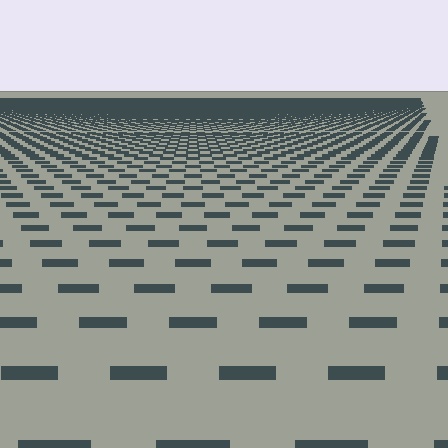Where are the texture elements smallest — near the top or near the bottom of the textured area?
Near the top.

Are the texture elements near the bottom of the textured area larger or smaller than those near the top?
Larger. Near the bottom, elements are closer to the viewer and appear at a bigger on-screen size.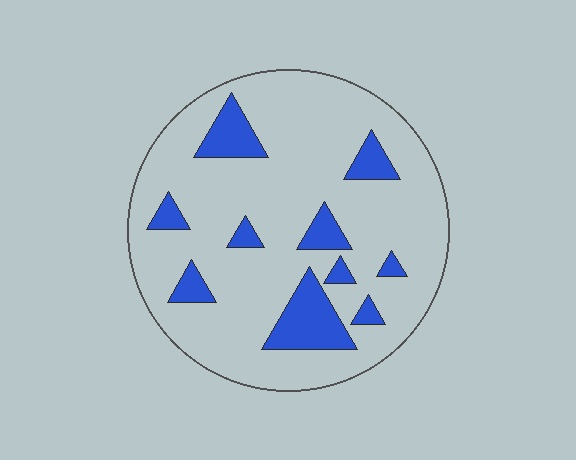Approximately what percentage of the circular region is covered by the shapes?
Approximately 15%.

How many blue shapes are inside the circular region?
10.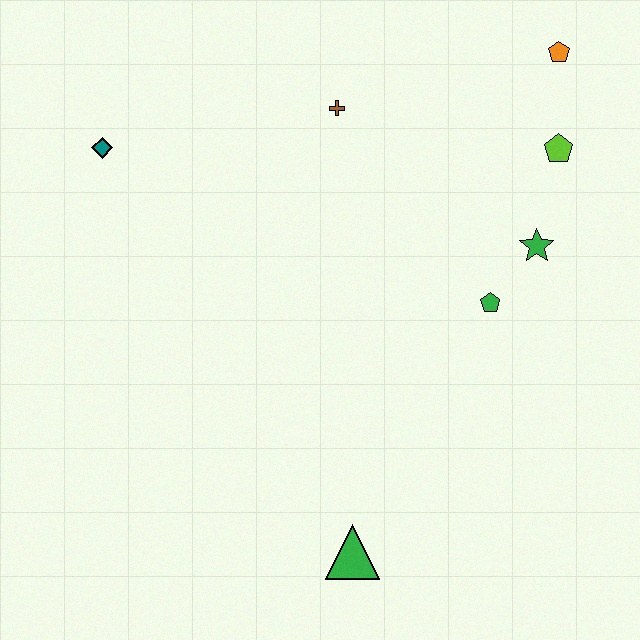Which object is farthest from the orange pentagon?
The green triangle is farthest from the orange pentagon.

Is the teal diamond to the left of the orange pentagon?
Yes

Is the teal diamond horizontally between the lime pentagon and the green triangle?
No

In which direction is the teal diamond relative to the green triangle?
The teal diamond is above the green triangle.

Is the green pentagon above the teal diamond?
No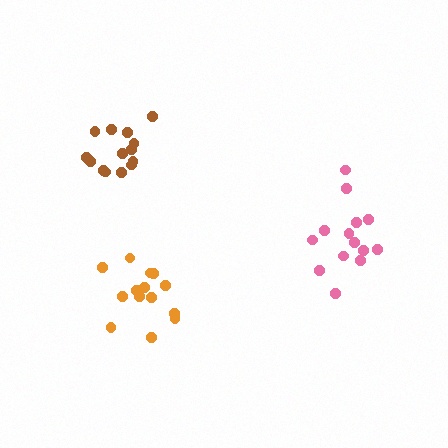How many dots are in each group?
Group 1: 14 dots, Group 2: 14 dots, Group 3: 14 dots (42 total).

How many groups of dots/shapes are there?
There are 3 groups.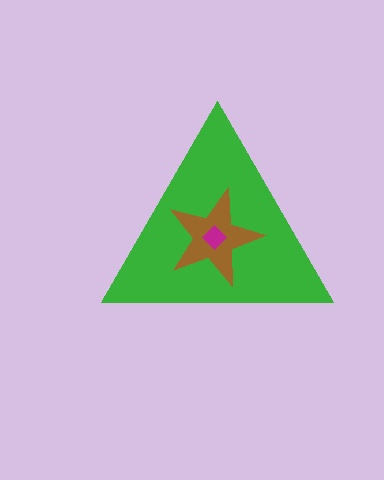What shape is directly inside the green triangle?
The brown star.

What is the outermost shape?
The green triangle.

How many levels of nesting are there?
3.